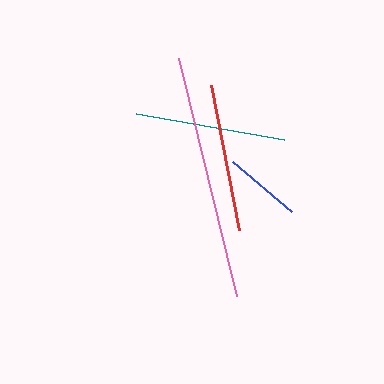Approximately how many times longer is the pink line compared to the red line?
The pink line is approximately 1.7 times the length of the red line.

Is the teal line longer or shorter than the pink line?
The pink line is longer than the teal line.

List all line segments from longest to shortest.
From longest to shortest: pink, teal, red, blue.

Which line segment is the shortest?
The blue line is the shortest at approximately 77 pixels.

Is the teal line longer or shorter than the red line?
The teal line is longer than the red line.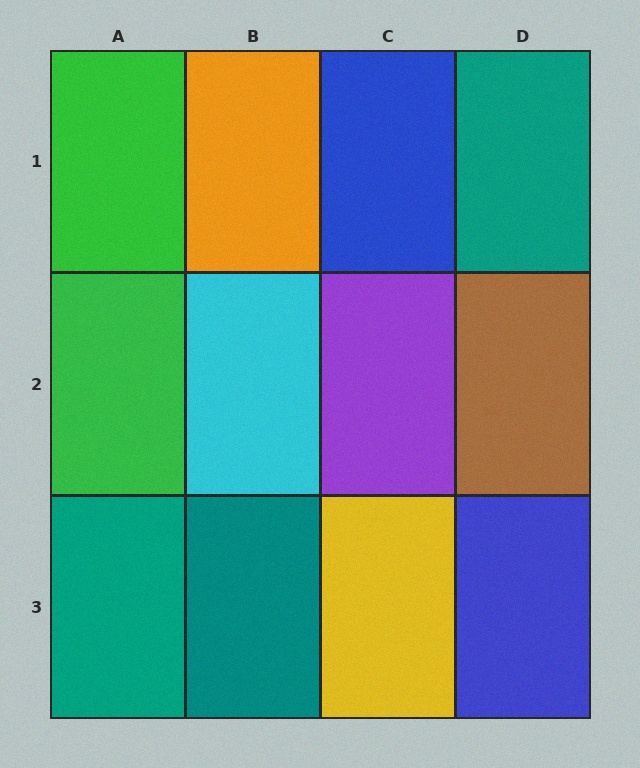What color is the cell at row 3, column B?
Teal.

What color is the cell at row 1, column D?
Teal.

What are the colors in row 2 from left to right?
Green, cyan, purple, brown.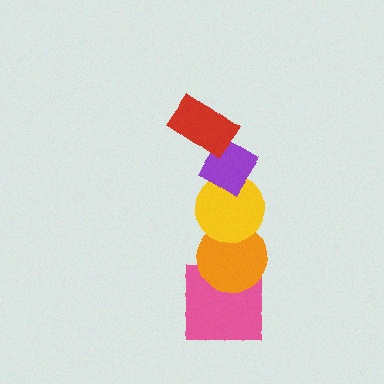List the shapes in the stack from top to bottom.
From top to bottom: the red rectangle, the purple diamond, the yellow circle, the orange circle, the pink square.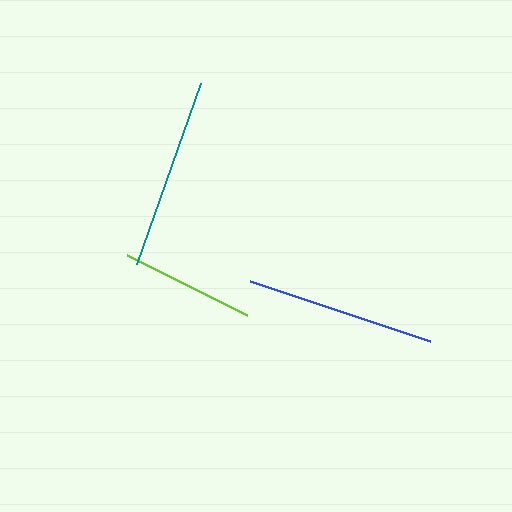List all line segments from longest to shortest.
From longest to shortest: teal, blue, lime.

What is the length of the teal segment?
The teal segment is approximately 191 pixels long.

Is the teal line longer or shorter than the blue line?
The teal line is longer than the blue line.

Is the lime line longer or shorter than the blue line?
The blue line is longer than the lime line.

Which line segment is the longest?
The teal line is the longest at approximately 191 pixels.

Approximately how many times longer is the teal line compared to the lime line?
The teal line is approximately 1.4 times the length of the lime line.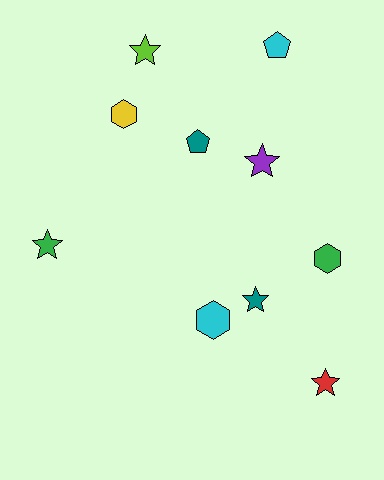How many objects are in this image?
There are 10 objects.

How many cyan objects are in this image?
There are 2 cyan objects.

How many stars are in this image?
There are 5 stars.